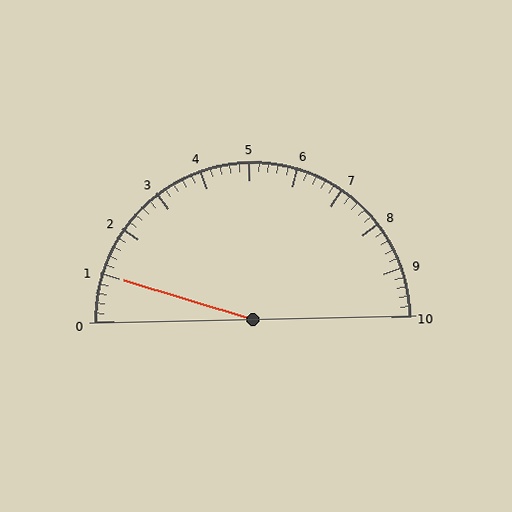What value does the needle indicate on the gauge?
The needle indicates approximately 1.0.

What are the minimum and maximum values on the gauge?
The gauge ranges from 0 to 10.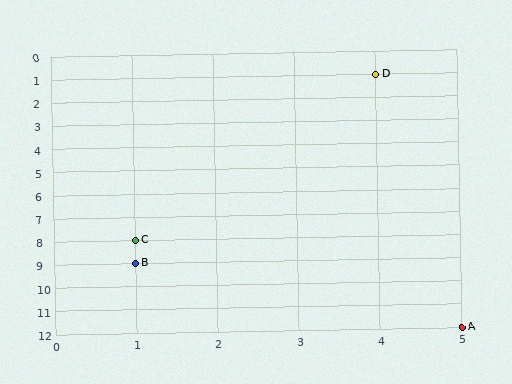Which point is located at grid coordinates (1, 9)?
Point B is at (1, 9).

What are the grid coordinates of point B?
Point B is at grid coordinates (1, 9).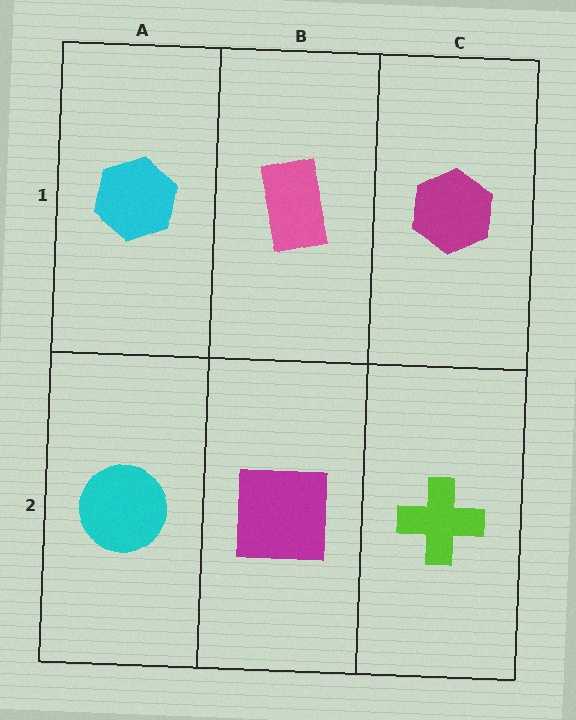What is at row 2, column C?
A lime cross.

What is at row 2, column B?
A magenta square.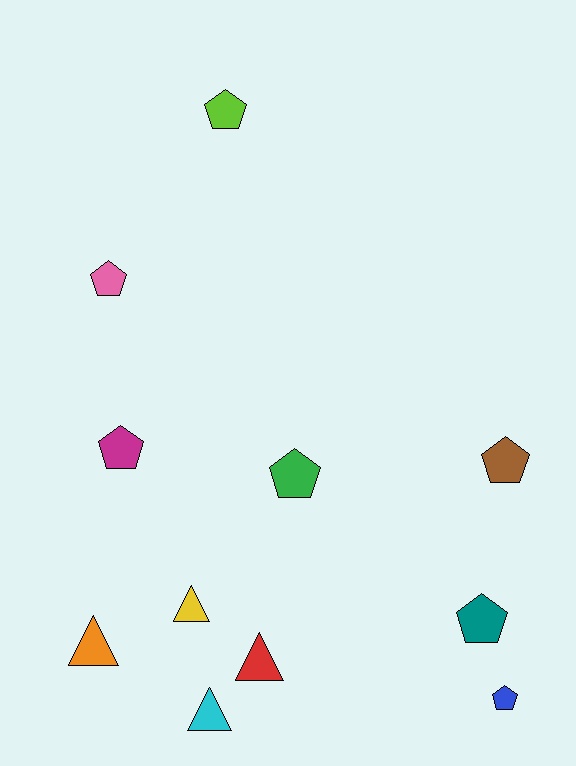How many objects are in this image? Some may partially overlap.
There are 11 objects.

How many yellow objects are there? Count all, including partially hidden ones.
There is 1 yellow object.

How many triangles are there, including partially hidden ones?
There are 4 triangles.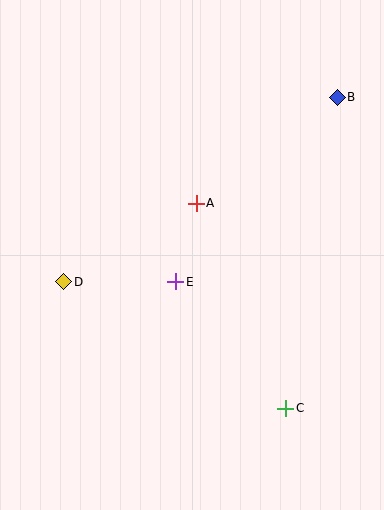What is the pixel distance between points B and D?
The distance between B and D is 330 pixels.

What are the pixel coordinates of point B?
Point B is at (337, 97).